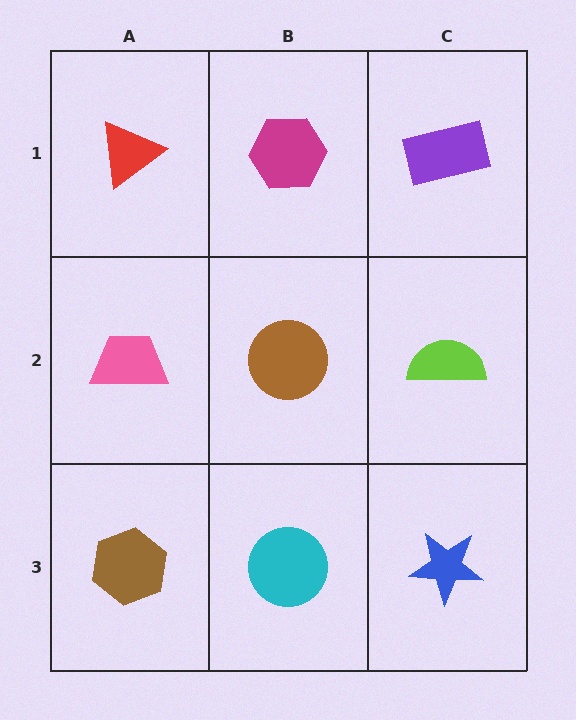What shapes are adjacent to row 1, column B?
A brown circle (row 2, column B), a red triangle (row 1, column A), a purple rectangle (row 1, column C).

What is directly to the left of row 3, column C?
A cyan circle.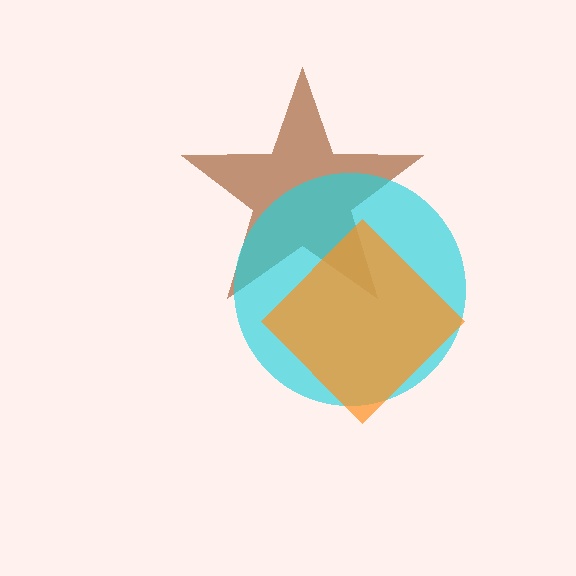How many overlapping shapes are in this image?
There are 3 overlapping shapes in the image.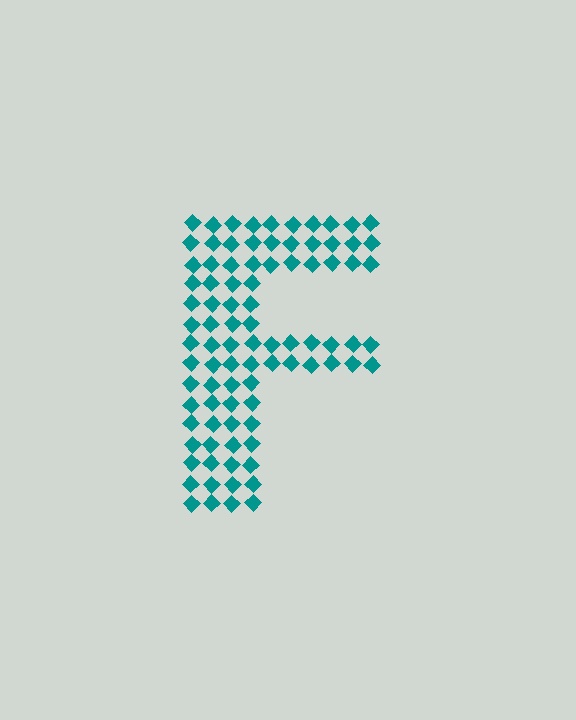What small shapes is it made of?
It is made of small diamonds.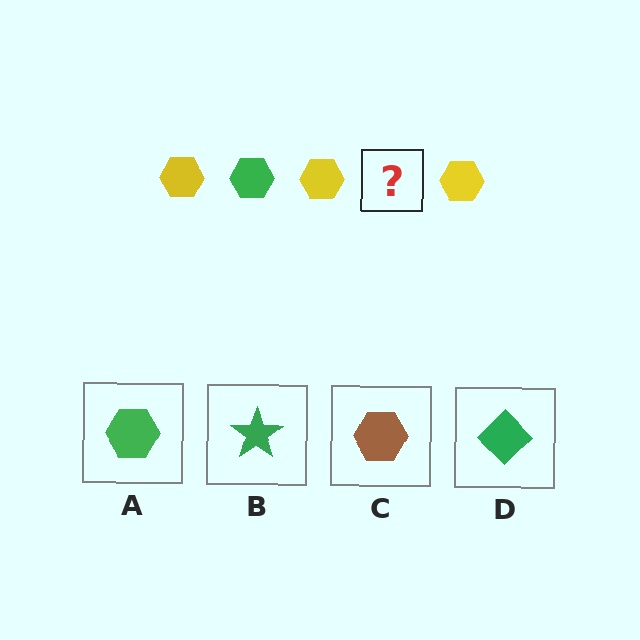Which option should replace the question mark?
Option A.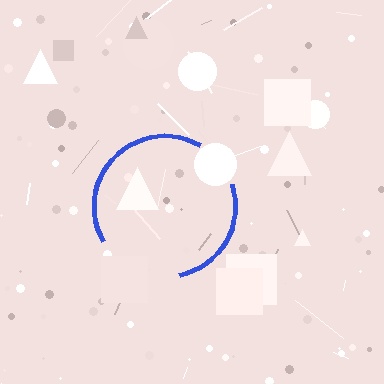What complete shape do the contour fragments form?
The contour fragments form a circle.